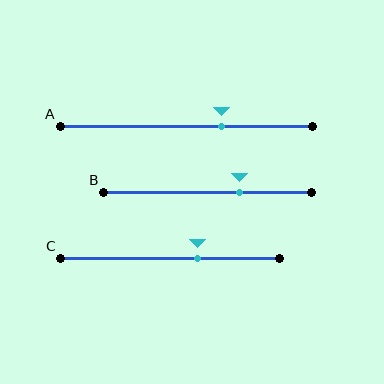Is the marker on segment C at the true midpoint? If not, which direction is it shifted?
No, the marker on segment C is shifted to the right by about 13% of the segment length.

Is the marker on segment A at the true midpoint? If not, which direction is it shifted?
No, the marker on segment A is shifted to the right by about 14% of the segment length.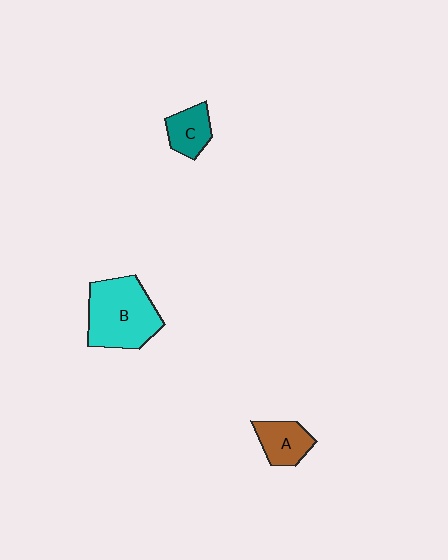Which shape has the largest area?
Shape B (cyan).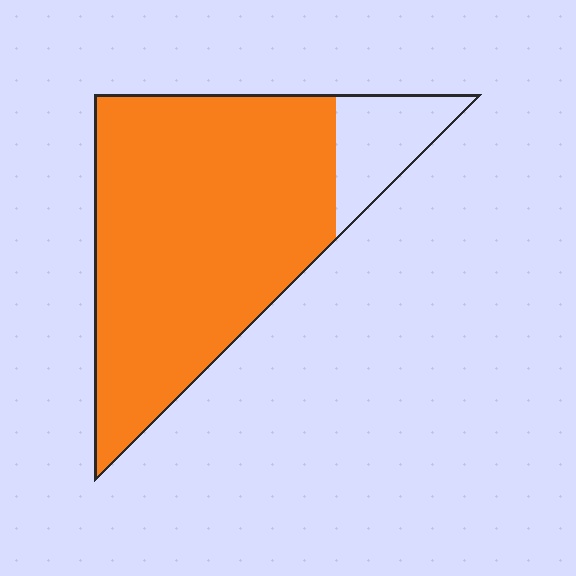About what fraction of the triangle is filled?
About seven eighths (7/8).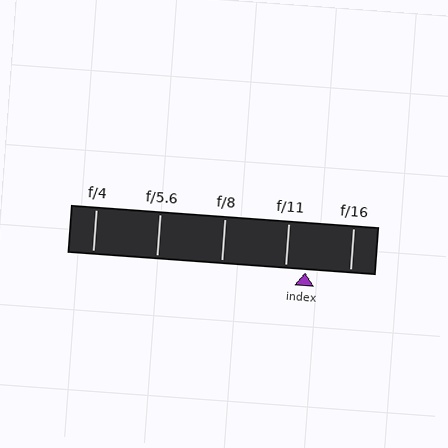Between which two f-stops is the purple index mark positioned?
The index mark is between f/11 and f/16.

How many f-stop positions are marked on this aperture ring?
There are 5 f-stop positions marked.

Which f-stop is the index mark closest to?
The index mark is closest to f/11.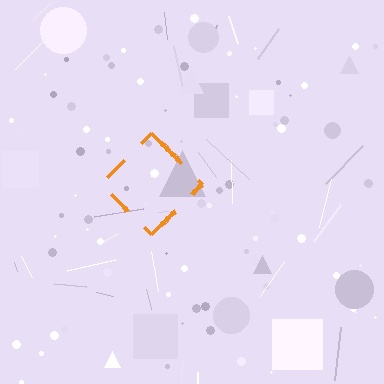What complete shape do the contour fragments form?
The contour fragments form a diamond.